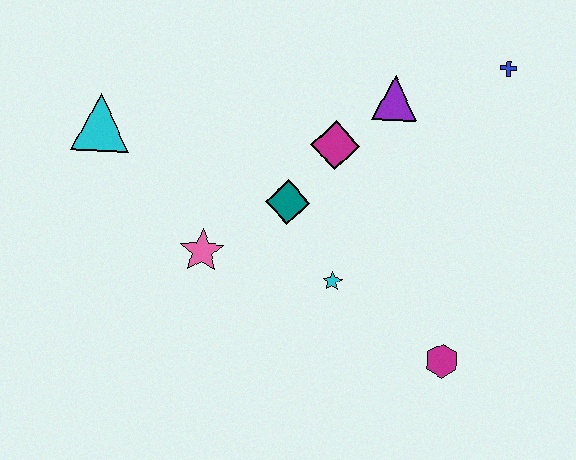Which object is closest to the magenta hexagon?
The cyan star is closest to the magenta hexagon.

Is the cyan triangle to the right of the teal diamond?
No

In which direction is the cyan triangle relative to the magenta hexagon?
The cyan triangle is to the left of the magenta hexagon.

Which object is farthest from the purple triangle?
The cyan triangle is farthest from the purple triangle.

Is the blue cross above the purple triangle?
Yes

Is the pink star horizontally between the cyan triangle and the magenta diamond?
Yes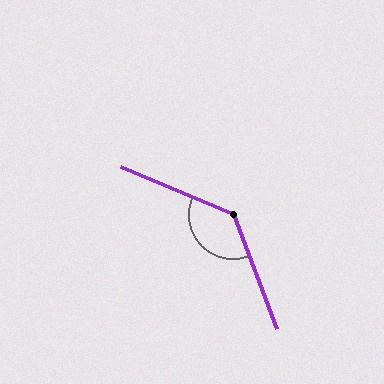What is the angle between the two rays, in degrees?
Approximately 133 degrees.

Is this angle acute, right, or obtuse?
It is obtuse.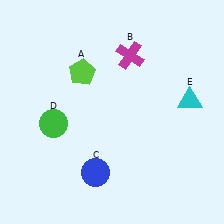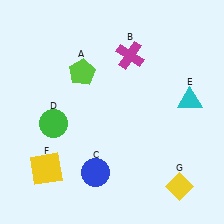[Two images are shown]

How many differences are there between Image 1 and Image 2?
There are 2 differences between the two images.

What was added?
A yellow square (F), a yellow diamond (G) were added in Image 2.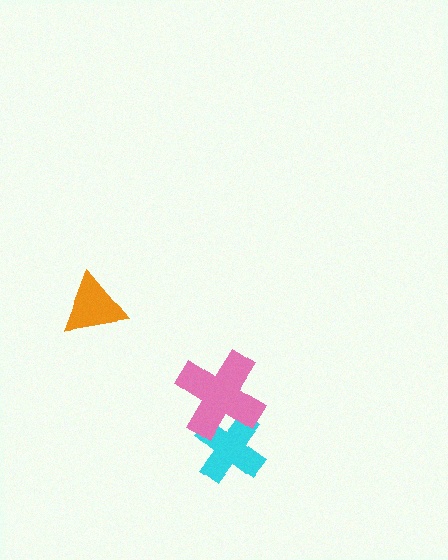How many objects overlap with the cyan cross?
1 object overlaps with the cyan cross.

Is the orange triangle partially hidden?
No, no other shape covers it.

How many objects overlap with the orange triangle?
0 objects overlap with the orange triangle.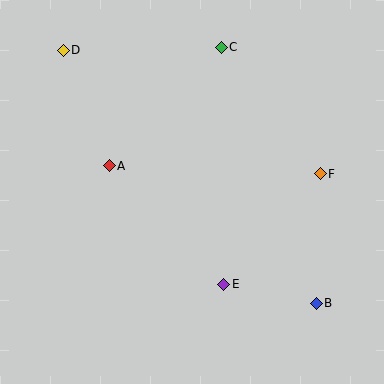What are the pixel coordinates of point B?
Point B is at (316, 303).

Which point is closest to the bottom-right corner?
Point B is closest to the bottom-right corner.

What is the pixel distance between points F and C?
The distance between F and C is 161 pixels.